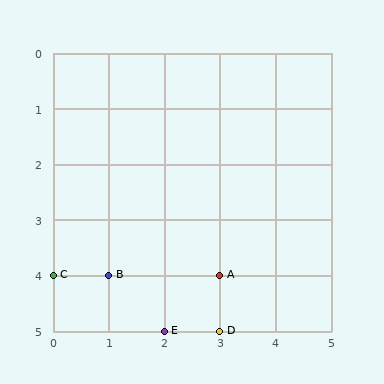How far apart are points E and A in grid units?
Points E and A are 1 column and 1 row apart (about 1.4 grid units diagonally).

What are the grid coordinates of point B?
Point B is at grid coordinates (1, 4).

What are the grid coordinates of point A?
Point A is at grid coordinates (3, 4).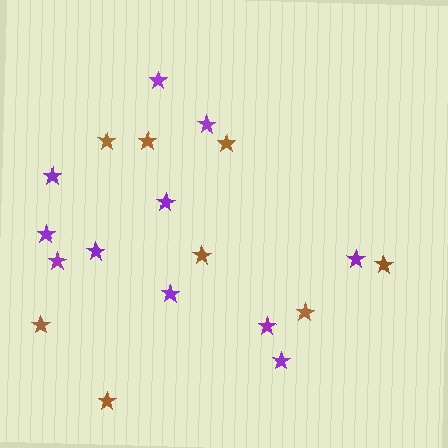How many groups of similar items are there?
There are 2 groups: one group of brown stars (8) and one group of purple stars (11).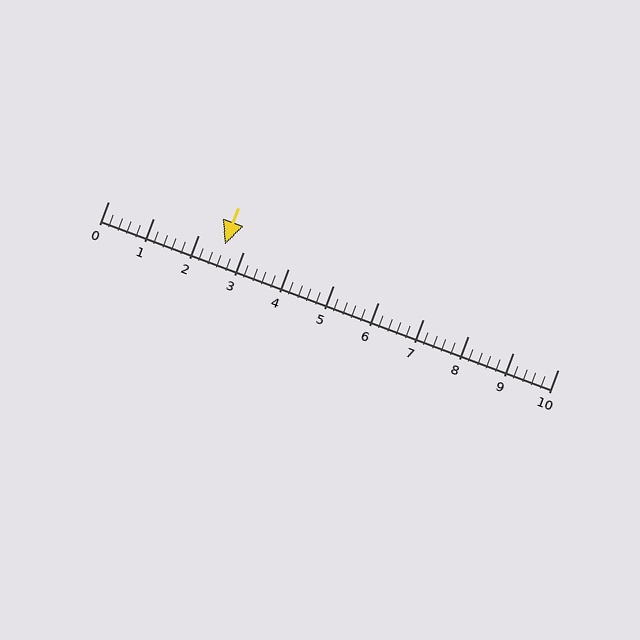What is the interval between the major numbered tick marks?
The major tick marks are spaced 1 units apart.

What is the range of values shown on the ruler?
The ruler shows values from 0 to 10.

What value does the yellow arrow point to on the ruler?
The yellow arrow points to approximately 2.6.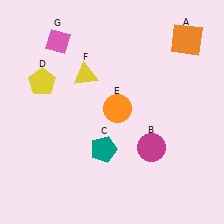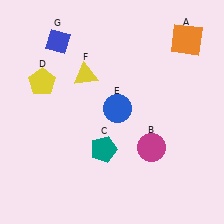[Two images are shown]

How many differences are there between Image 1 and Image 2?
There are 2 differences between the two images.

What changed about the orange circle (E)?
In Image 1, E is orange. In Image 2, it changed to blue.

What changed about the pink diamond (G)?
In Image 1, G is pink. In Image 2, it changed to blue.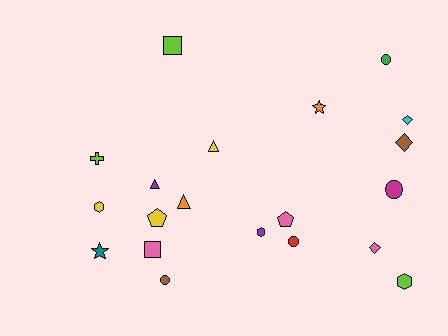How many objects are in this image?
There are 20 objects.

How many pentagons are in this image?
There are 2 pentagons.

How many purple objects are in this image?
There are 2 purple objects.